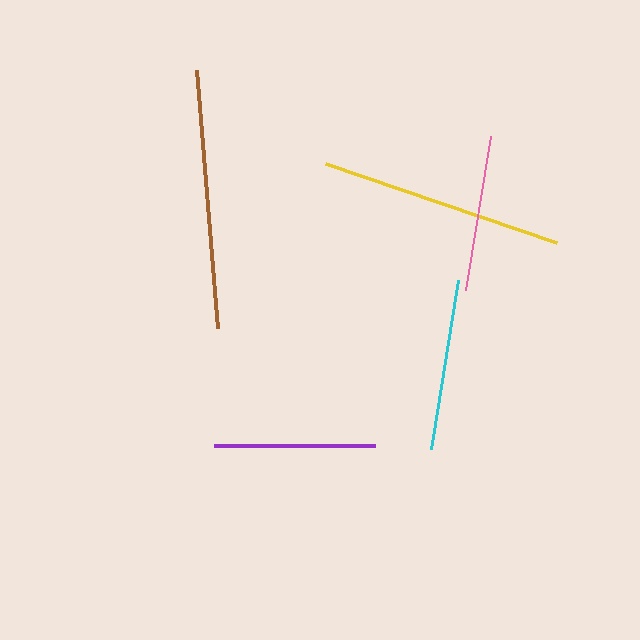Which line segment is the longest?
The brown line is the longest at approximately 259 pixels.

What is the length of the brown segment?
The brown segment is approximately 259 pixels long.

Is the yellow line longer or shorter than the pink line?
The yellow line is longer than the pink line.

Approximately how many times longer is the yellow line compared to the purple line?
The yellow line is approximately 1.5 times the length of the purple line.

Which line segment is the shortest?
The pink line is the shortest at approximately 156 pixels.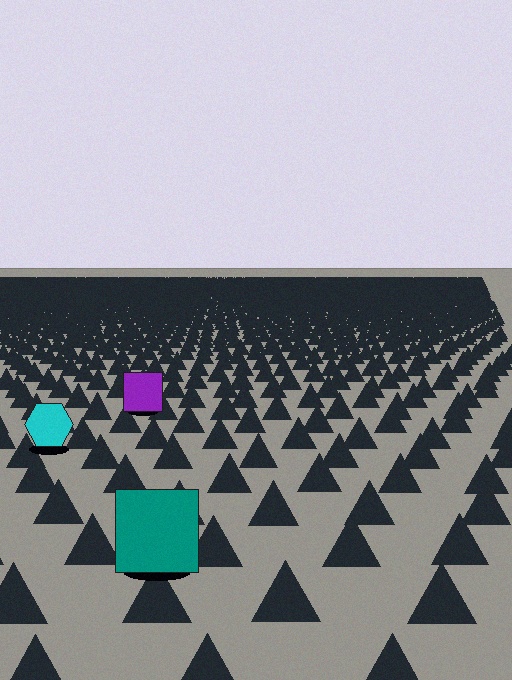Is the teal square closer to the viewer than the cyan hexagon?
Yes. The teal square is closer — you can tell from the texture gradient: the ground texture is coarser near it.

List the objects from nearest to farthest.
From nearest to farthest: the teal square, the cyan hexagon, the purple square.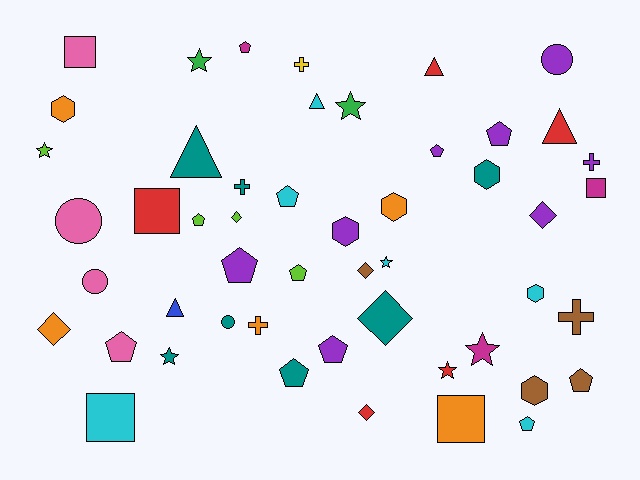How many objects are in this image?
There are 50 objects.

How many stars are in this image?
There are 7 stars.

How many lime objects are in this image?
There are 4 lime objects.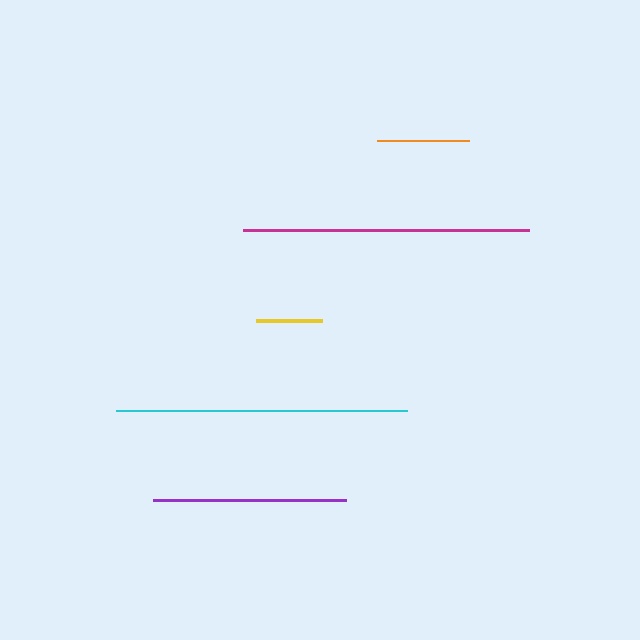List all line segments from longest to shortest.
From longest to shortest: cyan, magenta, purple, orange, yellow.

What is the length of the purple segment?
The purple segment is approximately 193 pixels long.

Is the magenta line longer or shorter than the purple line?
The magenta line is longer than the purple line.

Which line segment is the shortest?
The yellow line is the shortest at approximately 66 pixels.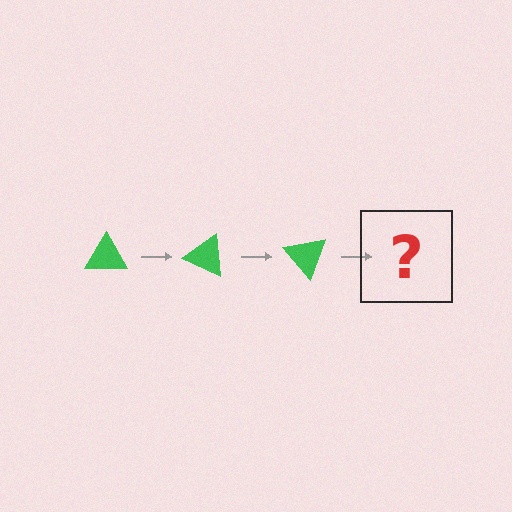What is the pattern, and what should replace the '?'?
The pattern is that the triangle rotates 25 degrees each step. The '?' should be a green triangle rotated 75 degrees.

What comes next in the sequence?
The next element should be a green triangle rotated 75 degrees.